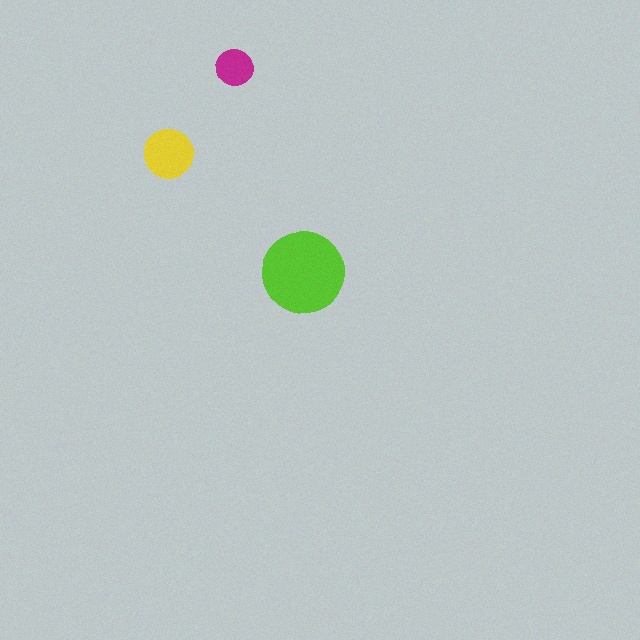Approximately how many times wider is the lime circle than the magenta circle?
About 2 times wider.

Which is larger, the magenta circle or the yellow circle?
The yellow one.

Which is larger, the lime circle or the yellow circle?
The lime one.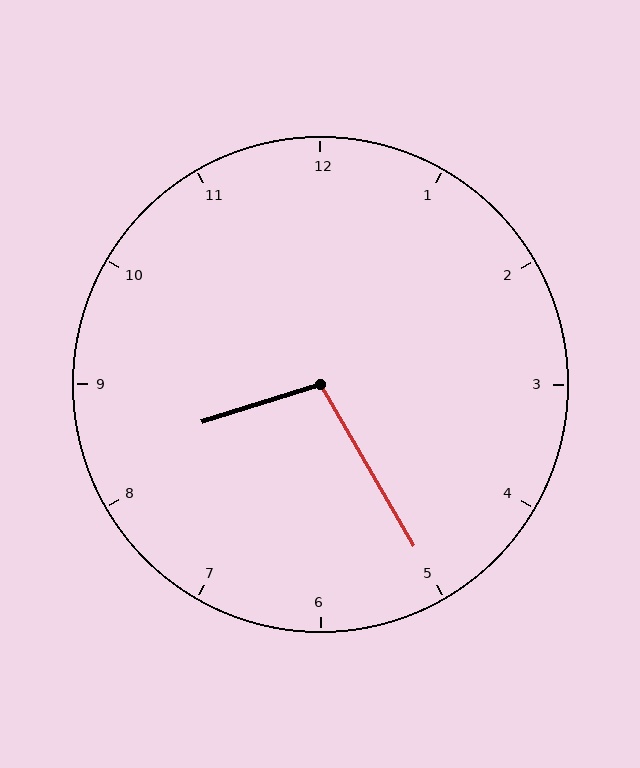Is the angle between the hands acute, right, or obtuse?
It is obtuse.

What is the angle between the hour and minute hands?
Approximately 102 degrees.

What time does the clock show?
8:25.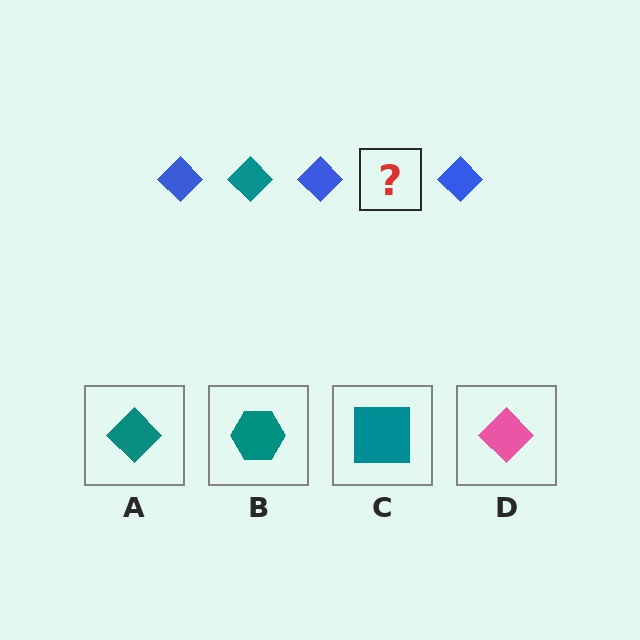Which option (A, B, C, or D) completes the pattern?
A.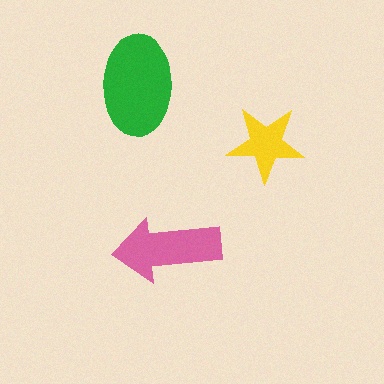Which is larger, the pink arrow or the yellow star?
The pink arrow.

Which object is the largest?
The green ellipse.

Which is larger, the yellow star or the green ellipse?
The green ellipse.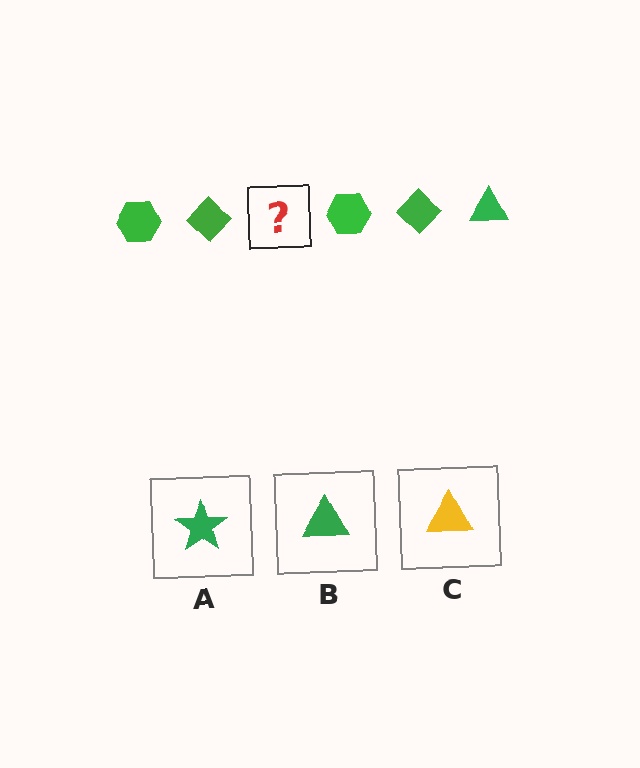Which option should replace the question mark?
Option B.